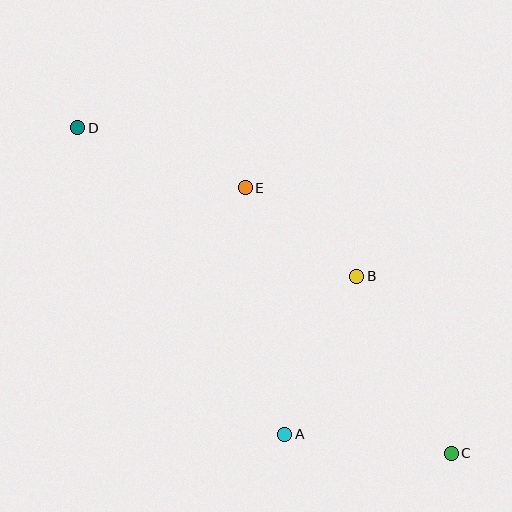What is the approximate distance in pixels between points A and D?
The distance between A and D is approximately 370 pixels.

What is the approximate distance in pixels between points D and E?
The distance between D and E is approximately 178 pixels.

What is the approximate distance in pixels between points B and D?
The distance between B and D is approximately 316 pixels.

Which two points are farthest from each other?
Points C and D are farthest from each other.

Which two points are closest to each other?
Points B and E are closest to each other.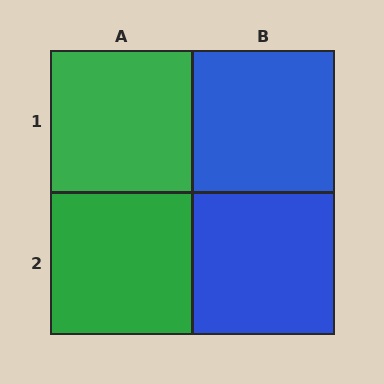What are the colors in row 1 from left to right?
Green, blue.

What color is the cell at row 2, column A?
Green.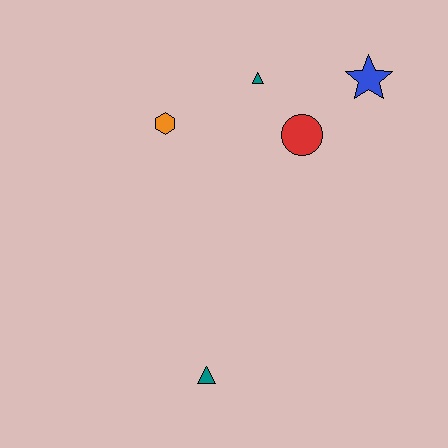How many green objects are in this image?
There are no green objects.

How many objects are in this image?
There are 5 objects.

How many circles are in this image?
There is 1 circle.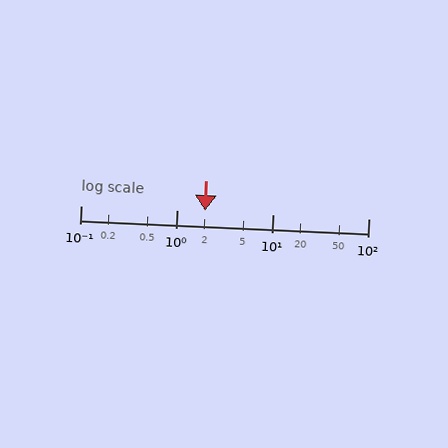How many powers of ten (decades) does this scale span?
The scale spans 3 decades, from 0.1 to 100.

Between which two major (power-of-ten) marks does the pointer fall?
The pointer is between 1 and 10.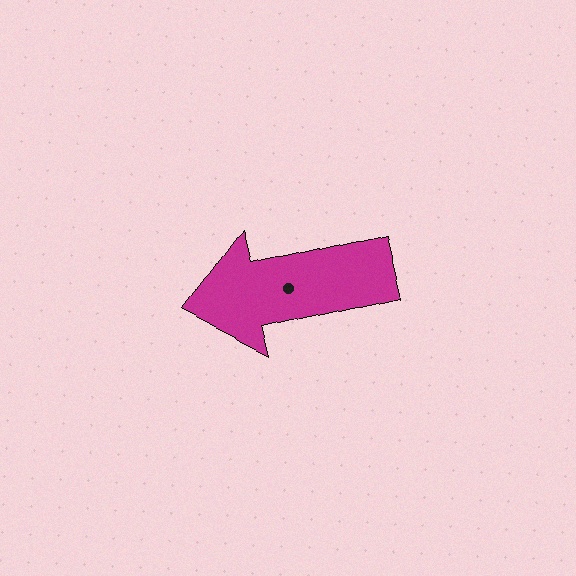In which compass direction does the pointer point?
West.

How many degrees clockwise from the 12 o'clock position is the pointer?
Approximately 257 degrees.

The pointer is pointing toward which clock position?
Roughly 9 o'clock.